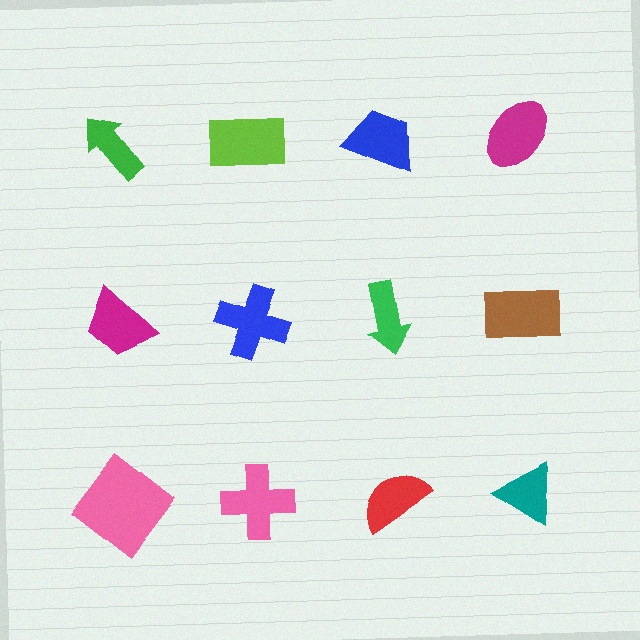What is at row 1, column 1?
A green arrow.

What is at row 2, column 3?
A green arrow.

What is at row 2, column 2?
A blue cross.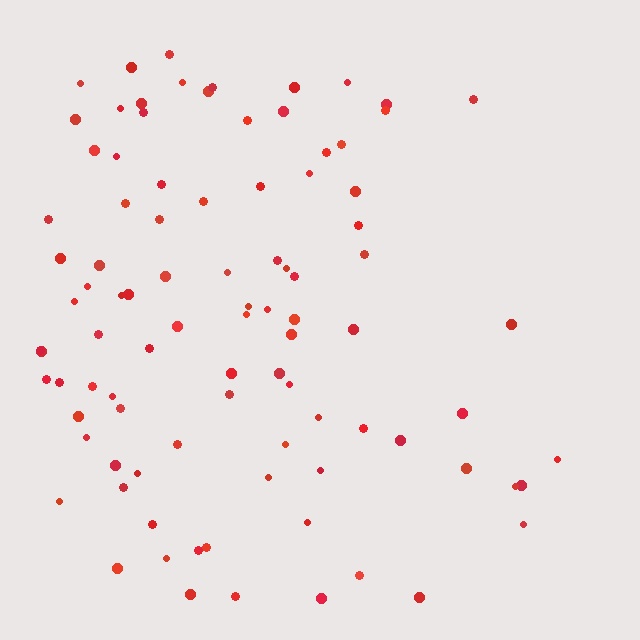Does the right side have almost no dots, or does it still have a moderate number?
Still a moderate number, just noticeably fewer than the left.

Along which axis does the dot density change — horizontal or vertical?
Horizontal.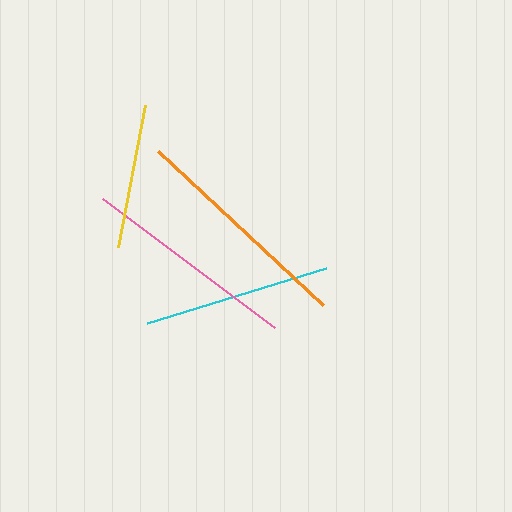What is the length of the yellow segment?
The yellow segment is approximately 144 pixels long.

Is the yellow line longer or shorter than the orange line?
The orange line is longer than the yellow line.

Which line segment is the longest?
The orange line is the longest at approximately 226 pixels.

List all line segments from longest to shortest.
From longest to shortest: orange, pink, cyan, yellow.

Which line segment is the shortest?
The yellow line is the shortest at approximately 144 pixels.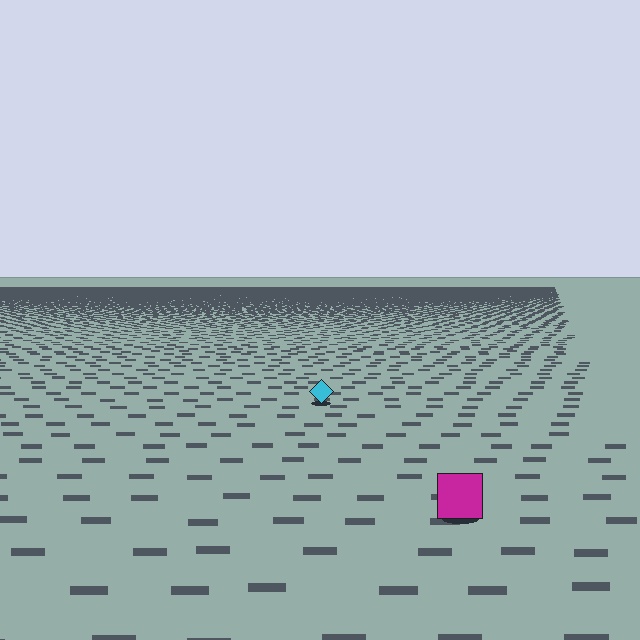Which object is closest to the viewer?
The magenta square is closest. The texture marks near it are larger and more spread out.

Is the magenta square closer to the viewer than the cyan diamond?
Yes. The magenta square is closer — you can tell from the texture gradient: the ground texture is coarser near it.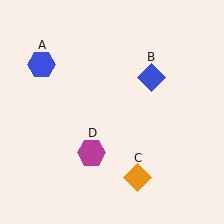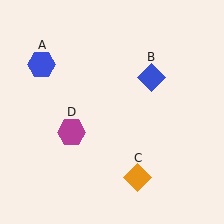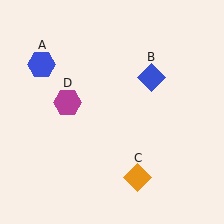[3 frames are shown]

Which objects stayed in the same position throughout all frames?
Blue hexagon (object A) and blue diamond (object B) and orange diamond (object C) remained stationary.